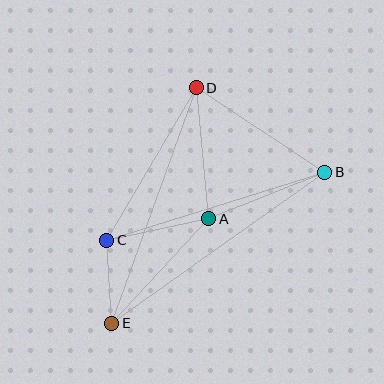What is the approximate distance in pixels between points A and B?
The distance between A and B is approximately 125 pixels.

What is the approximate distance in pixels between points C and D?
The distance between C and D is approximately 177 pixels.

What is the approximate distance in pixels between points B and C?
The distance between B and C is approximately 228 pixels.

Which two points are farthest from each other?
Points B and E are farthest from each other.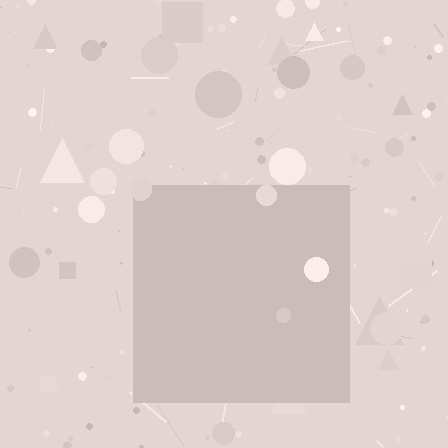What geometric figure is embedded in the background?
A square is embedded in the background.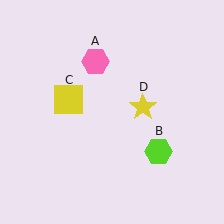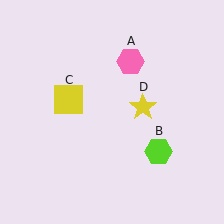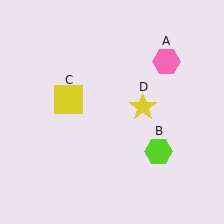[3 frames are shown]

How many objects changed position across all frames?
1 object changed position: pink hexagon (object A).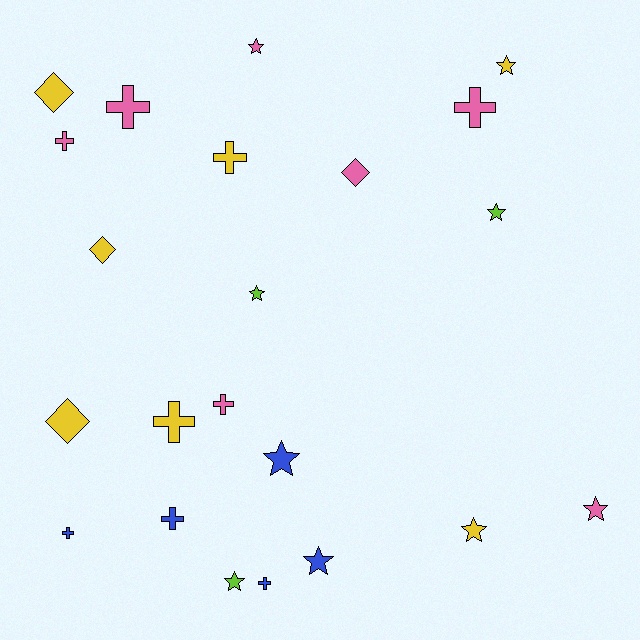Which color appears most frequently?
Pink, with 7 objects.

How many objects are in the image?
There are 22 objects.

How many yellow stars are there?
There are 2 yellow stars.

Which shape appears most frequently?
Star, with 9 objects.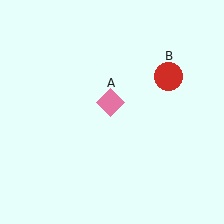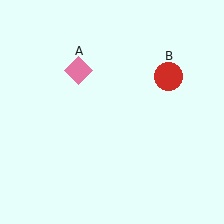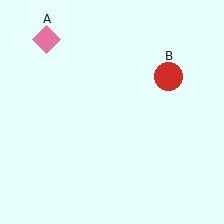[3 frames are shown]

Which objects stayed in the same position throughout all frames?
Red circle (object B) remained stationary.